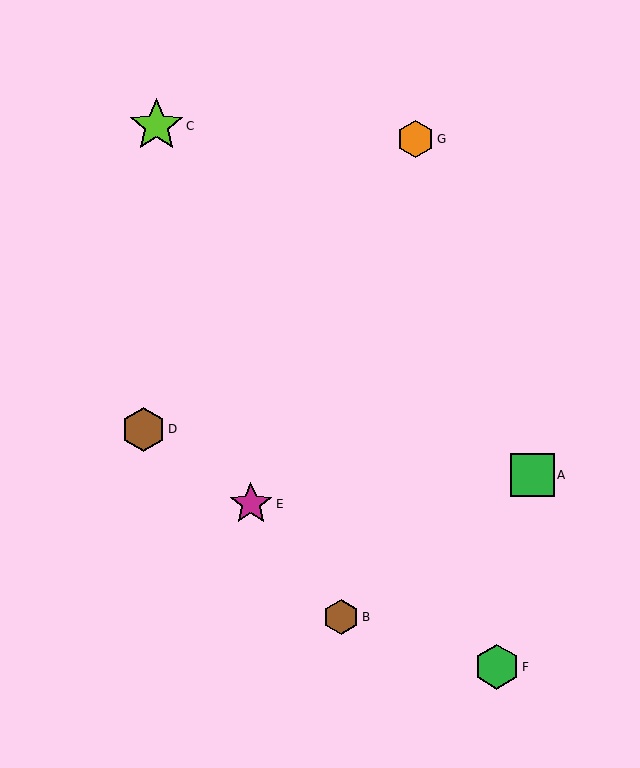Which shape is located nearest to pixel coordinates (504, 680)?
The green hexagon (labeled F) at (497, 667) is nearest to that location.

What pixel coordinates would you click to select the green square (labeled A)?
Click at (532, 475) to select the green square A.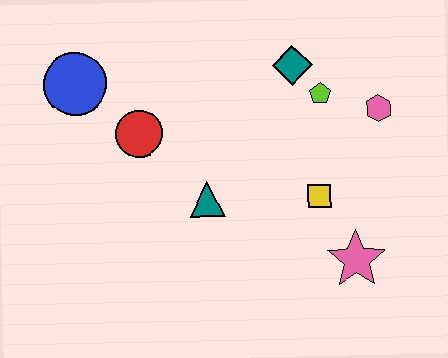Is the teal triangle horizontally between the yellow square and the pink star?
No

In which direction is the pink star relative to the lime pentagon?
The pink star is below the lime pentagon.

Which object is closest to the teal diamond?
The lime pentagon is closest to the teal diamond.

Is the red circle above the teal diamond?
No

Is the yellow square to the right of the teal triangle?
Yes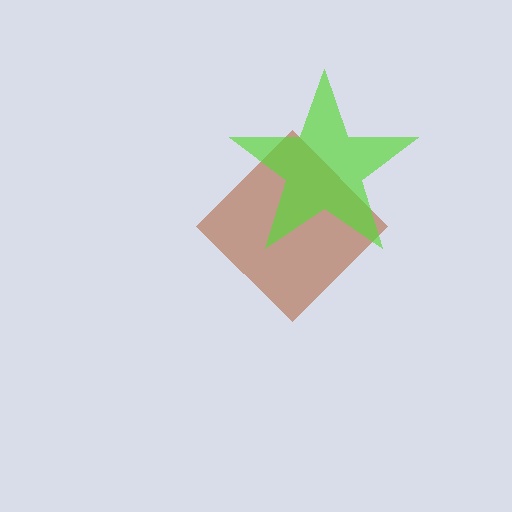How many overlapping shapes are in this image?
There are 2 overlapping shapes in the image.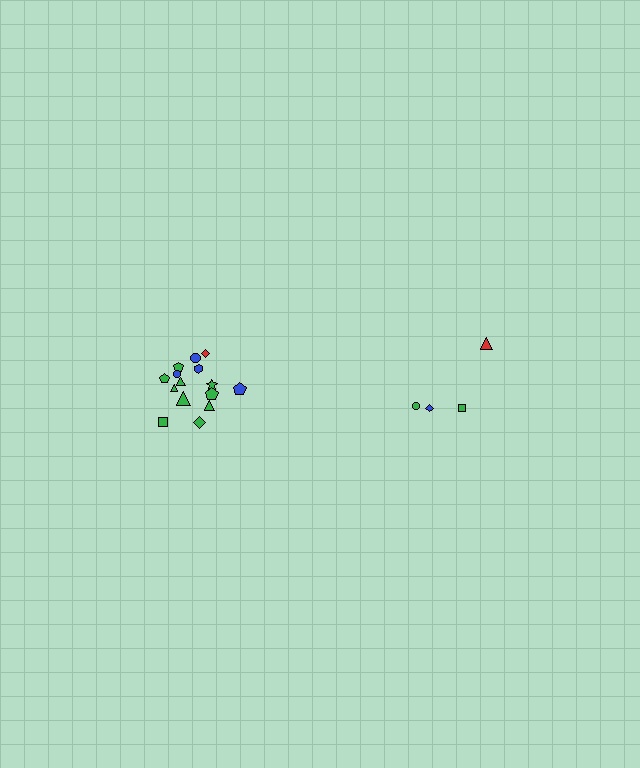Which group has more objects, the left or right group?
The left group.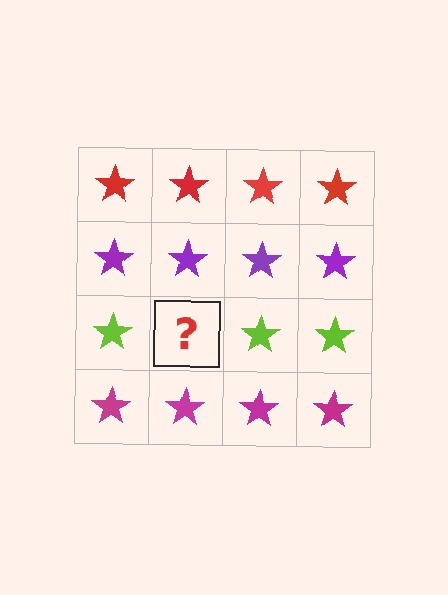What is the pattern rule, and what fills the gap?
The rule is that each row has a consistent color. The gap should be filled with a lime star.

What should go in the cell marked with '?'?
The missing cell should contain a lime star.